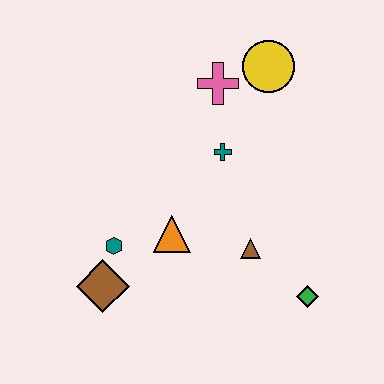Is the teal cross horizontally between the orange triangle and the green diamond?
Yes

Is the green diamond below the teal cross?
Yes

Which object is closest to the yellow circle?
The pink cross is closest to the yellow circle.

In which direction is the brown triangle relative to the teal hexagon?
The brown triangle is to the right of the teal hexagon.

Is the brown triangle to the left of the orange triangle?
No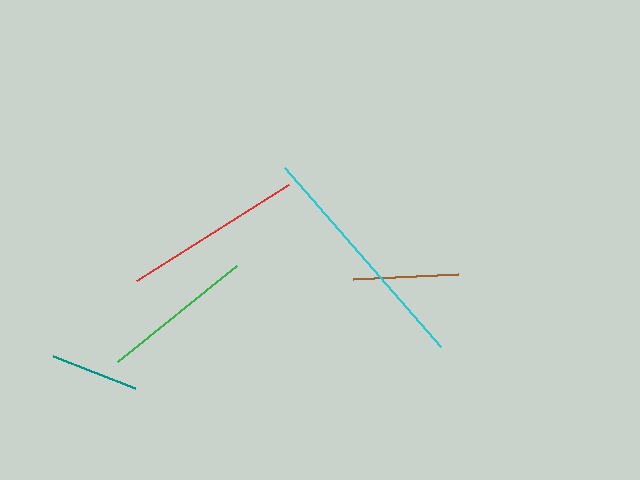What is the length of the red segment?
The red segment is approximately 180 pixels long.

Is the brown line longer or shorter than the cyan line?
The cyan line is longer than the brown line.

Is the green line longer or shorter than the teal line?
The green line is longer than the teal line.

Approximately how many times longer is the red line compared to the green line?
The red line is approximately 1.2 times the length of the green line.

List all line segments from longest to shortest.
From longest to shortest: cyan, red, green, brown, teal.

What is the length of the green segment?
The green segment is approximately 153 pixels long.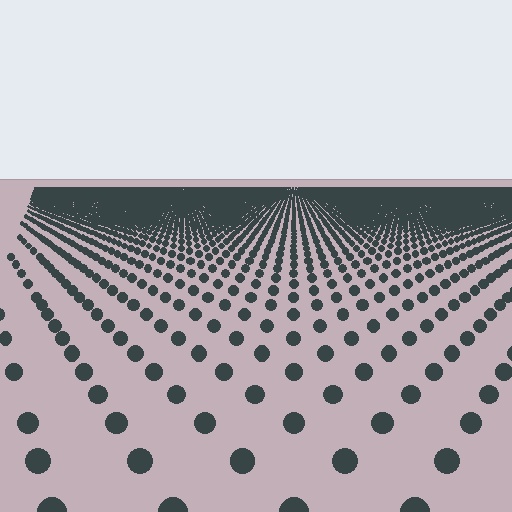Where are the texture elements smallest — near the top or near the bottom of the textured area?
Near the top.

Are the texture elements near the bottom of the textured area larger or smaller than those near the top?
Larger. Near the bottom, elements are closer to the viewer and appear at a bigger on-screen size.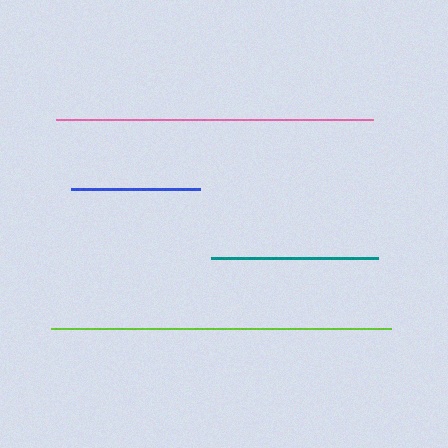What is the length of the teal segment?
The teal segment is approximately 167 pixels long.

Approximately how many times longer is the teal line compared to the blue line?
The teal line is approximately 1.3 times the length of the blue line.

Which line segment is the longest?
The lime line is the longest at approximately 340 pixels.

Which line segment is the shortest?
The blue line is the shortest at approximately 129 pixels.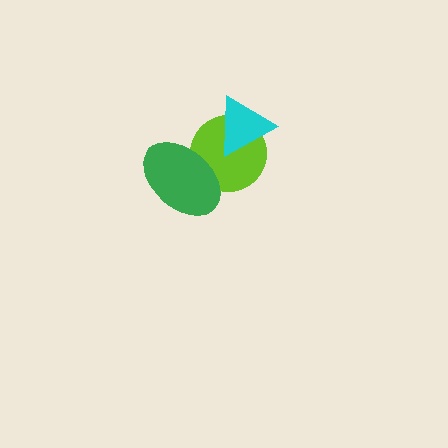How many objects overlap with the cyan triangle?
1 object overlaps with the cyan triangle.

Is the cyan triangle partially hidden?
No, no other shape covers it.